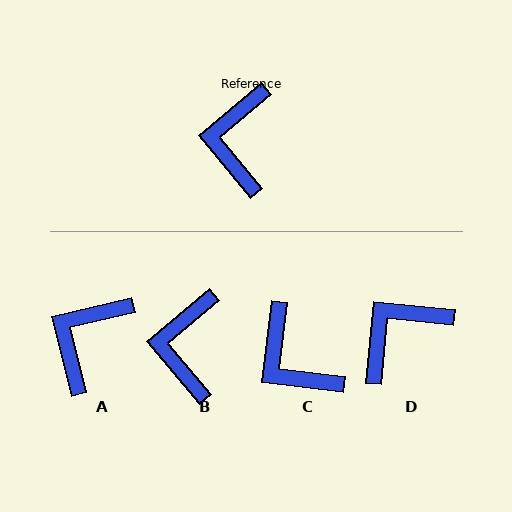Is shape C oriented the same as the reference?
No, it is off by about 43 degrees.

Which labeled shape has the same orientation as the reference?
B.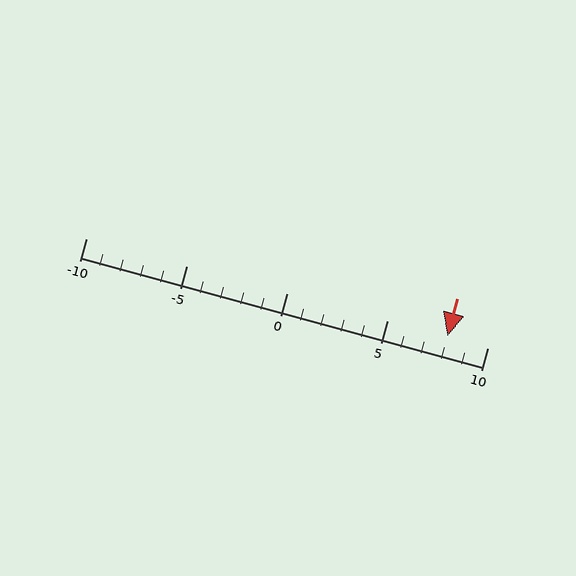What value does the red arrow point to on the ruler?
The red arrow points to approximately 8.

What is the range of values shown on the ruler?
The ruler shows values from -10 to 10.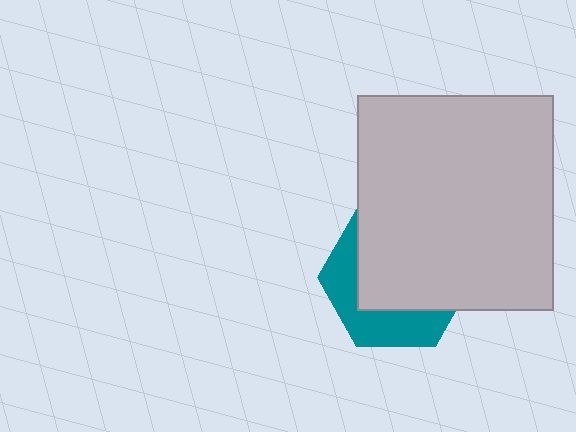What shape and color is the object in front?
The object in front is a light gray rectangle.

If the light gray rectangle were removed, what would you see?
You would see the complete teal hexagon.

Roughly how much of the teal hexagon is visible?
A small part of it is visible (roughly 37%).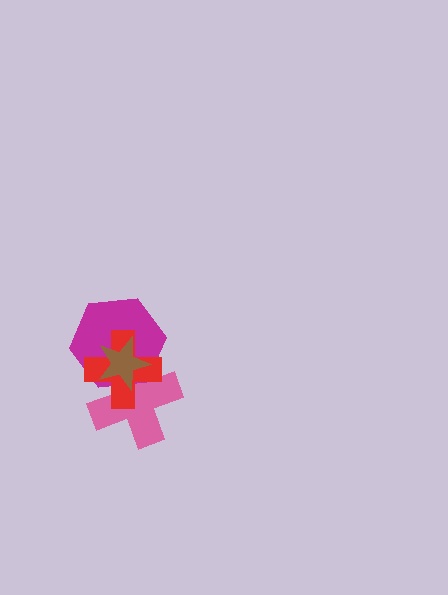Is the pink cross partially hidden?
Yes, it is partially covered by another shape.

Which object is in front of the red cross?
The brown star is in front of the red cross.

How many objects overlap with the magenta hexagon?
3 objects overlap with the magenta hexagon.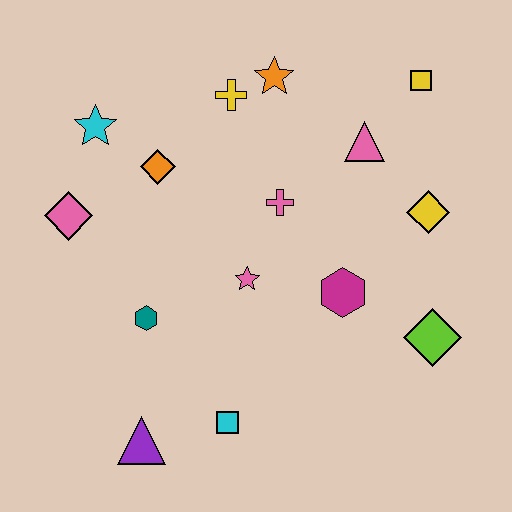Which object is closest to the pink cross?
The pink star is closest to the pink cross.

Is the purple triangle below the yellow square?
Yes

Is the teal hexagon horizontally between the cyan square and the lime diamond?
No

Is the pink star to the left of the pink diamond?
No